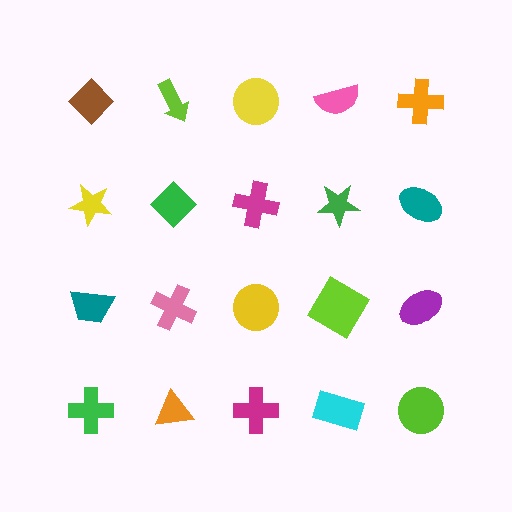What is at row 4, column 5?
A lime circle.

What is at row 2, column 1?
A yellow star.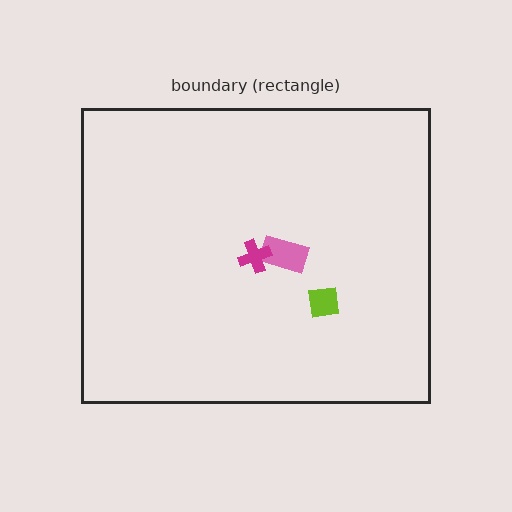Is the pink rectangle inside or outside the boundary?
Inside.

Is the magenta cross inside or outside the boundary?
Inside.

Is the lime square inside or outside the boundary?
Inside.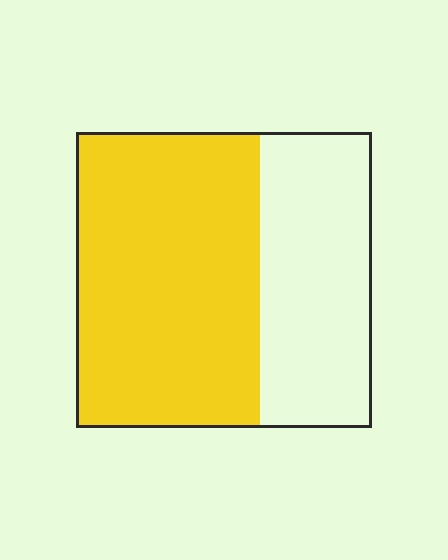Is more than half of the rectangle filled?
Yes.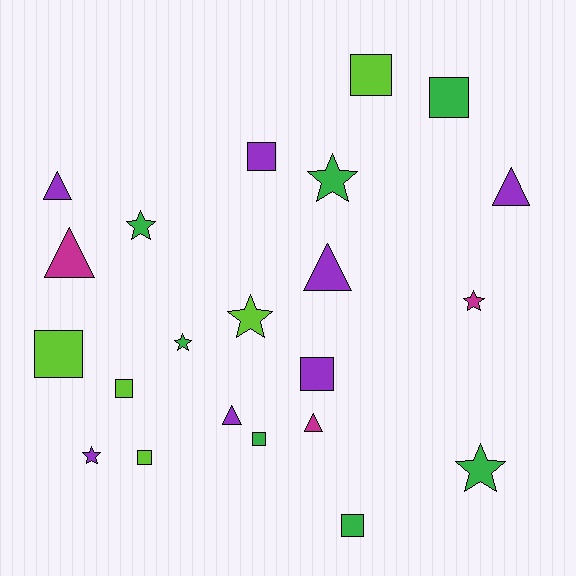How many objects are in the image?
There are 22 objects.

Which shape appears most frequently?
Square, with 9 objects.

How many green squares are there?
There are 3 green squares.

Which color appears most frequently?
Green, with 7 objects.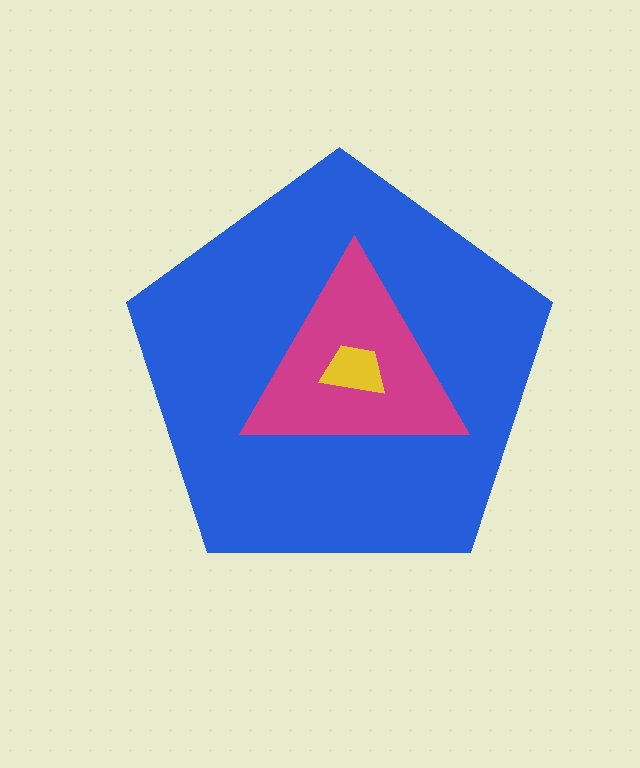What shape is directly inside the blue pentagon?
The magenta triangle.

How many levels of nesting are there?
3.